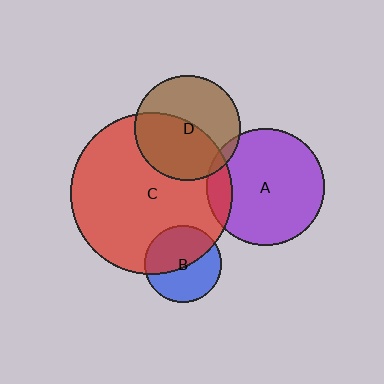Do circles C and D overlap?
Yes.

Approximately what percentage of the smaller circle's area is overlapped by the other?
Approximately 50%.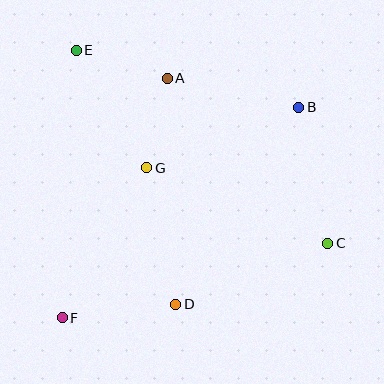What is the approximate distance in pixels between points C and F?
The distance between C and F is approximately 276 pixels.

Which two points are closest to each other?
Points A and G are closest to each other.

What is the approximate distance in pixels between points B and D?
The distance between B and D is approximately 232 pixels.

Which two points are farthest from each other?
Points C and E are farthest from each other.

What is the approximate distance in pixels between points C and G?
The distance between C and G is approximately 196 pixels.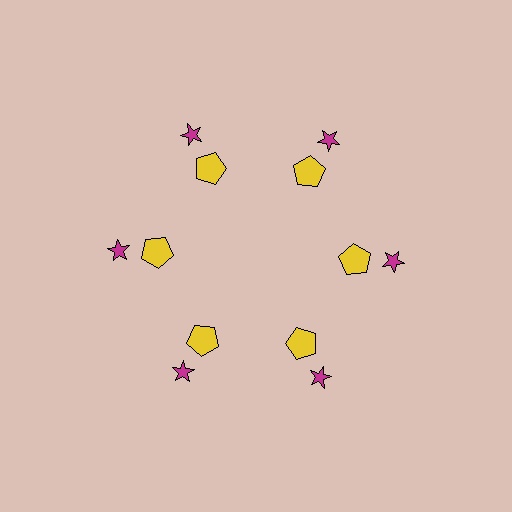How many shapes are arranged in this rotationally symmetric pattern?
There are 12 shapes, arranged in 6 groups of 2.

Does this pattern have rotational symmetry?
Yes, this pattern has 6-fold rotational symmetry. It looks the same after rotating 60 degrees around the center.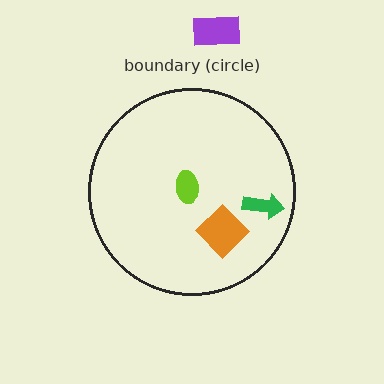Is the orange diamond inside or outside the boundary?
Inside.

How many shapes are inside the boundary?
3 inside, 1 outside.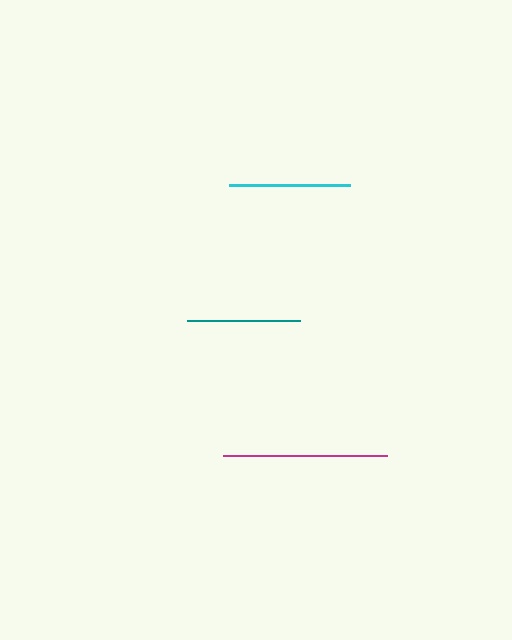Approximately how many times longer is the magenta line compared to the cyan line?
The magenta line is approximately 1.4 times the length of the cyan line.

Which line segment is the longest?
The magenta line is the longest at approximately 164 pixels.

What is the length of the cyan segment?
The cyan segment is approximately 121 pixels long.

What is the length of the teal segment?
The teal segment is approximately 114 pixels long.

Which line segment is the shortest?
The teal line is the shortest at approximately 114 pixels.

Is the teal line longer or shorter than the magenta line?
The magenta line is longer than the teal line.